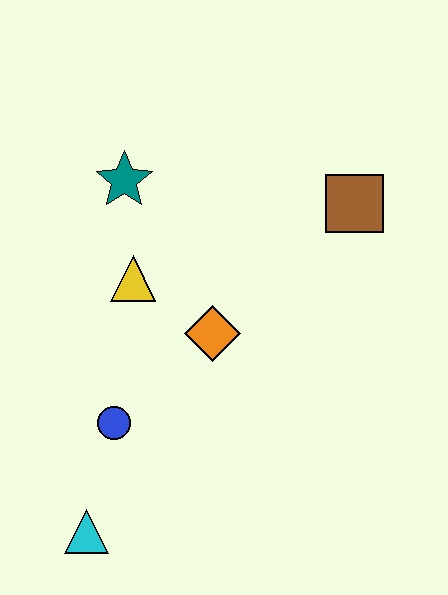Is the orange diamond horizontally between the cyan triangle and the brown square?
Yes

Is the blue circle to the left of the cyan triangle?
No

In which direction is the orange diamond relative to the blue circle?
The orange diamond is to the right of the blue circle.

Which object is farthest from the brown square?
The cyan triangle is farthest from the brown square.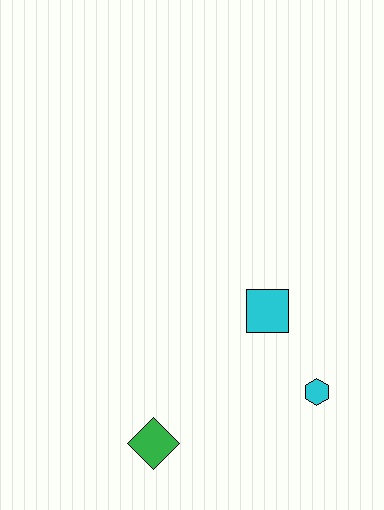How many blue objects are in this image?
There are no blue objects.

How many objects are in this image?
There are 3 objects.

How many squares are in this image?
There is 1 square.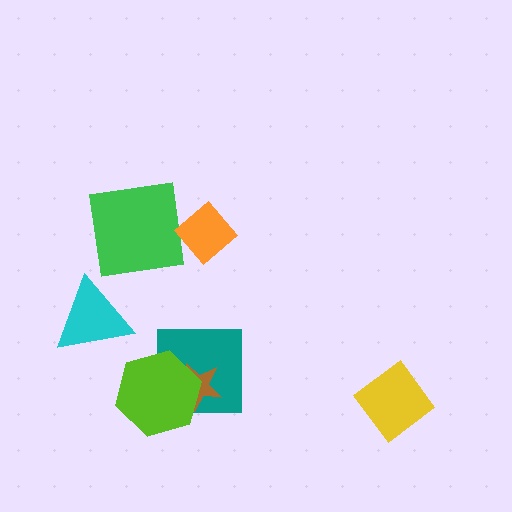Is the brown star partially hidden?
Yes, it is partially covered by another shape.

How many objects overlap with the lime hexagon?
2 objects overlap with the lime hexagon.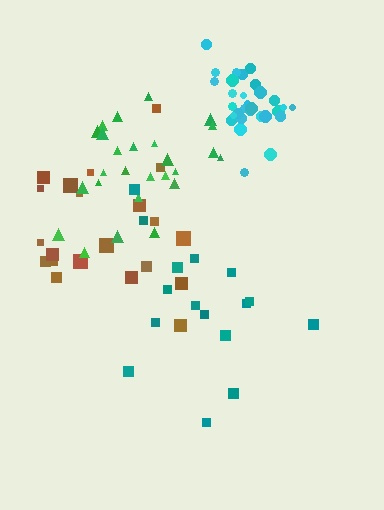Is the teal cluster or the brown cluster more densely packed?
Brown.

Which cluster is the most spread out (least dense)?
Teal.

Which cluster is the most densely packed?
Cyan.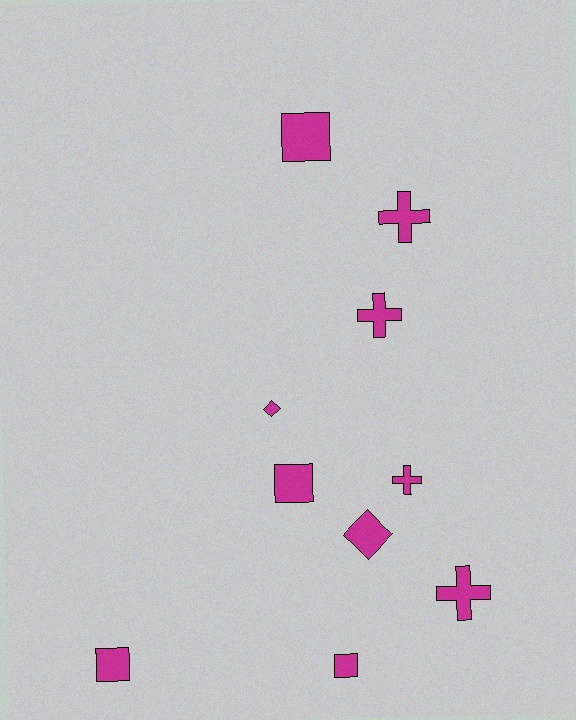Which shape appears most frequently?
Cross, with 4 objects.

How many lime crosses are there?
There are no lime crosses.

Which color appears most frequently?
Magenta, with 10 objects.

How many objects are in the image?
There are 10 objects.